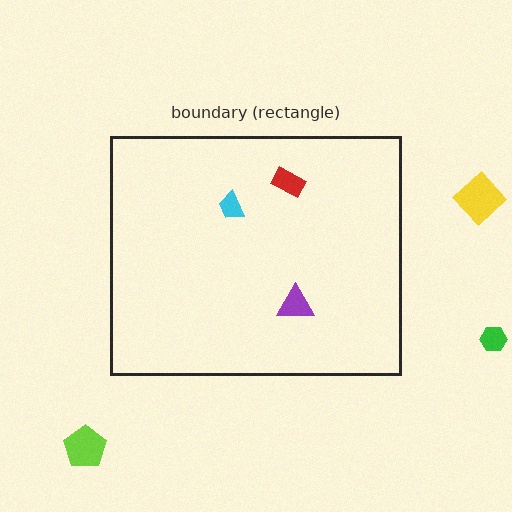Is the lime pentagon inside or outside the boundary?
Outside.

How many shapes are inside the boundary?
3 inside, 3 outside.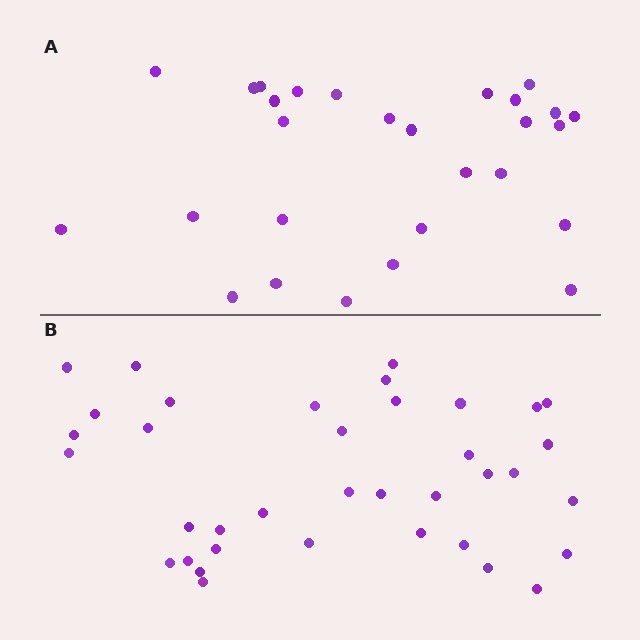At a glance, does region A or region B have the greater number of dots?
Region B (the bottom region) has more dots.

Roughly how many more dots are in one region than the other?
Region B has roughly 8 or so more dots than region A.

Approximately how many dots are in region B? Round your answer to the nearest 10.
About 40 dots. (The exact count is 37, which rounds to 40.)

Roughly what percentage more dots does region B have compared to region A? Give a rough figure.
About 30% more.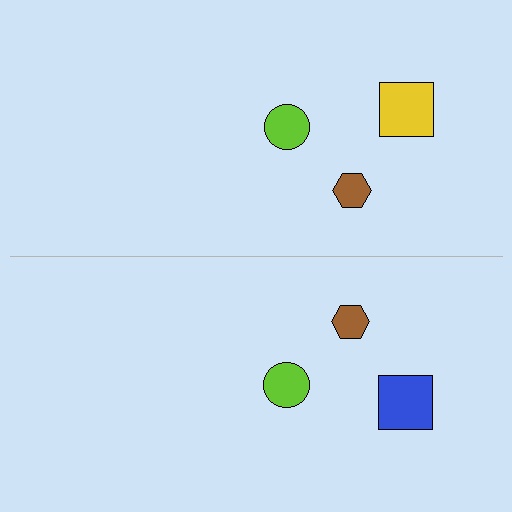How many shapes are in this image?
There are 6 shapes in this image.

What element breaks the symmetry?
The blue square on the bottom side breaks the symmetry — its mirror counterpart is yellow.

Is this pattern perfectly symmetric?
No, the pattern is not perfectly symmetric. The blue square on the bottom side breaks the symmetry — its mirror counterpart is yellow.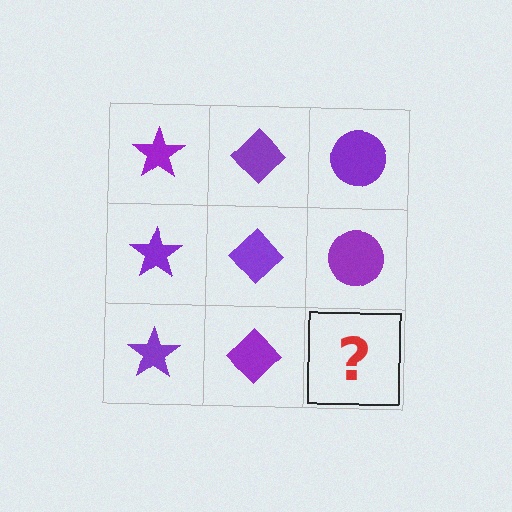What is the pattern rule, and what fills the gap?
The rule is that each column has a consistent shape. The gap should be filled with a purple circle.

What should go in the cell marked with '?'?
The missing cell should contain a purple circle.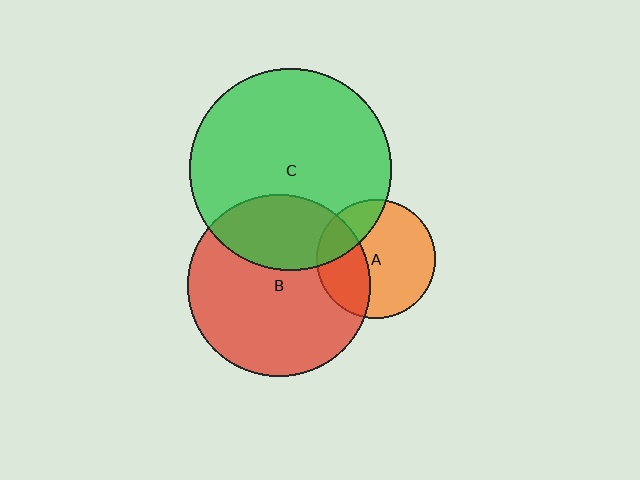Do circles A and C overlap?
Yes.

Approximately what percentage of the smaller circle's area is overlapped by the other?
Approximately 20%.